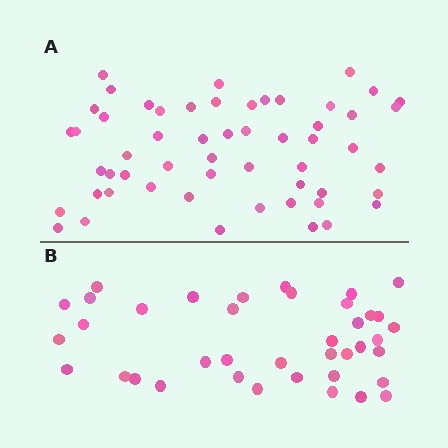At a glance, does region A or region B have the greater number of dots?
Region A (the top region) has more dots.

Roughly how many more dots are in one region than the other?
Region A has approximately 15 more dots than region B.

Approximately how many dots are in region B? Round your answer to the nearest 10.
About 40 dots. (The exact count is 39, which rounds to 40.)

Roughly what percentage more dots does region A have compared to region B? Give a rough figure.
About 40% more.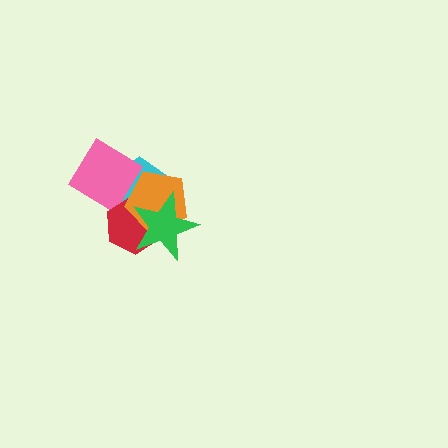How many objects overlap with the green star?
3 objects overlap with the green star.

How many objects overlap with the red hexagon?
4 objects overlap with the red hexagon.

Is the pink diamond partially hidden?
Yes, it is partially covered by another shape.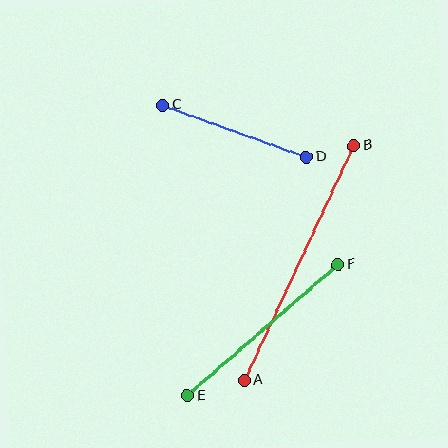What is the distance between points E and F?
The distance is approximately 199 pixels.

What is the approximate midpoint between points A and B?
The midpoint is at approximately (299, 263) pixels.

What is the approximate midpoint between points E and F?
The midpoint is at approximately (263, 330) pixels.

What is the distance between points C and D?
The distance is approximately 153 pixels.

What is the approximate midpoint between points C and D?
The midpoint is at approximately (234, 131) pixels.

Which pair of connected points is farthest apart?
Points A and B are farthest apart.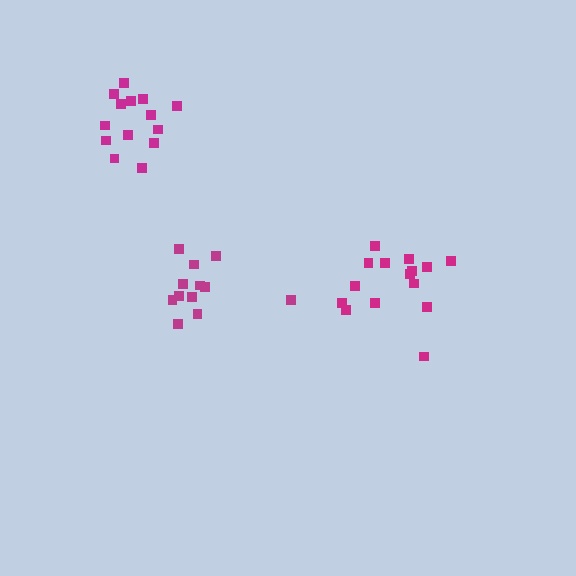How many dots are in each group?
Group 1: 15 dots, Group 2: 12 dots, Group 3: 14 dots (41 total).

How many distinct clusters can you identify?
There are 3 distinct clusters.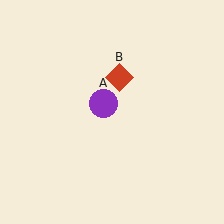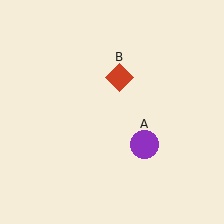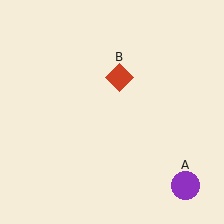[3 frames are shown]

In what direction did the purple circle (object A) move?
The purple circle (object A) moved down and to the right.